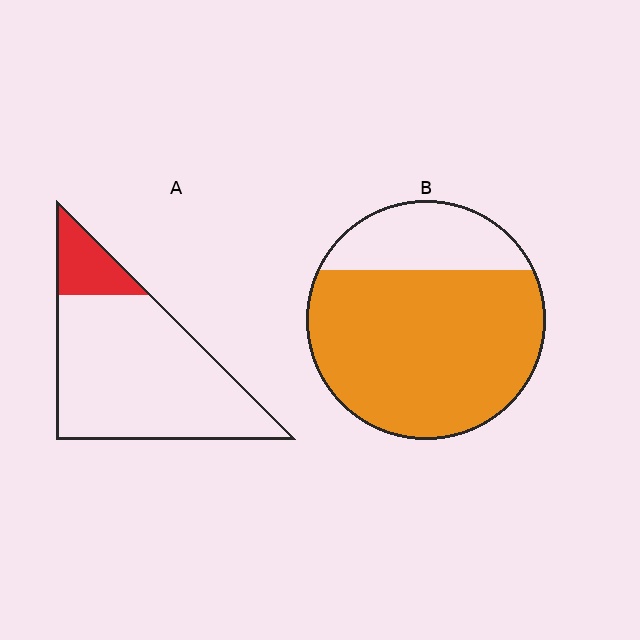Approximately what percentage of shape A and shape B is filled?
A is approximately 15% and B is approximately 75%.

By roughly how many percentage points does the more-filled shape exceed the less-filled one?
By roughly 60 percentage points (B over A).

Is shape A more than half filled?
No.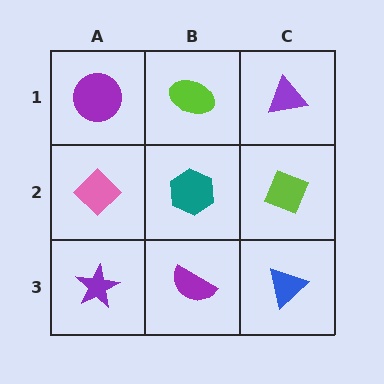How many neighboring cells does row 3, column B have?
3.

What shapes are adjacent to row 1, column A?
A pink diamond (row 2, column A), a lime ellipse (row 1, column B).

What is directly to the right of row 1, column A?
A lime ellipse.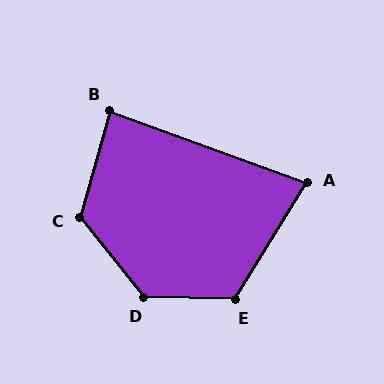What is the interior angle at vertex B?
Approximately 86 degrees (approximately right).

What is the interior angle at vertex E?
Approximately 120 degrees (obtuse).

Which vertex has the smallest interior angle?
A, at approximately 78 degrees.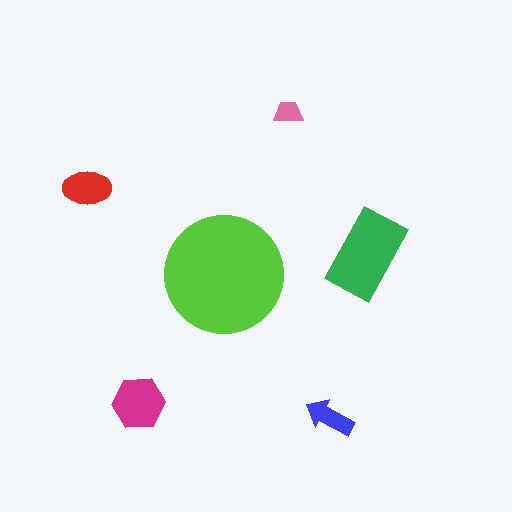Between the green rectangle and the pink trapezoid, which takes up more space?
The green rectangle.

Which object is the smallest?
The pink trapezoid.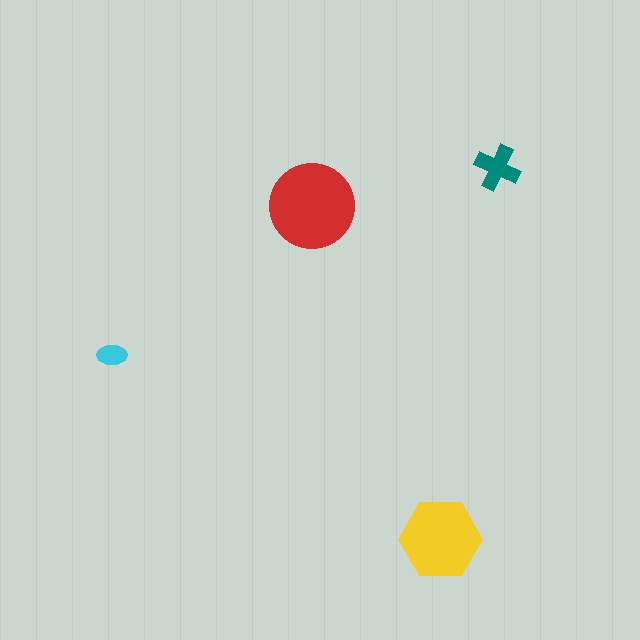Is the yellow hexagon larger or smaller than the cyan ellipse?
Larger.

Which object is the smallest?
The cyan ellipse.